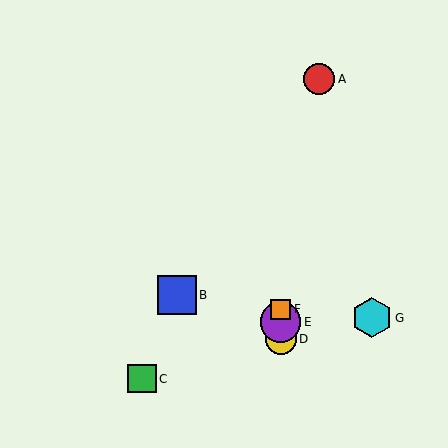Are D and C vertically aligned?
No, D is at x≈281 and C is at x≈142.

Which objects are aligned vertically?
Objects D, E, F are aligned vertically.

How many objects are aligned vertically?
3 objects (D, E, F) are aligned vertically.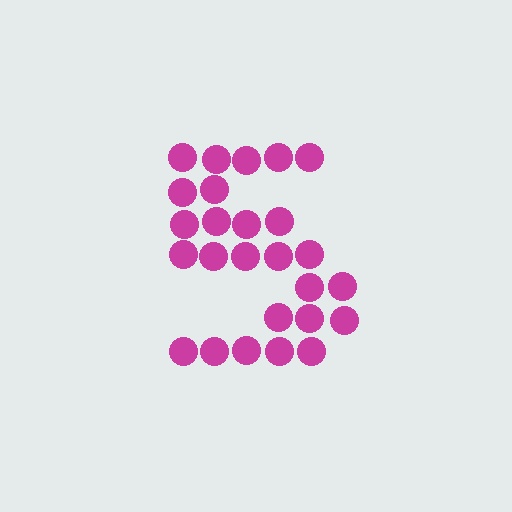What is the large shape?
The large shape is the digit 5.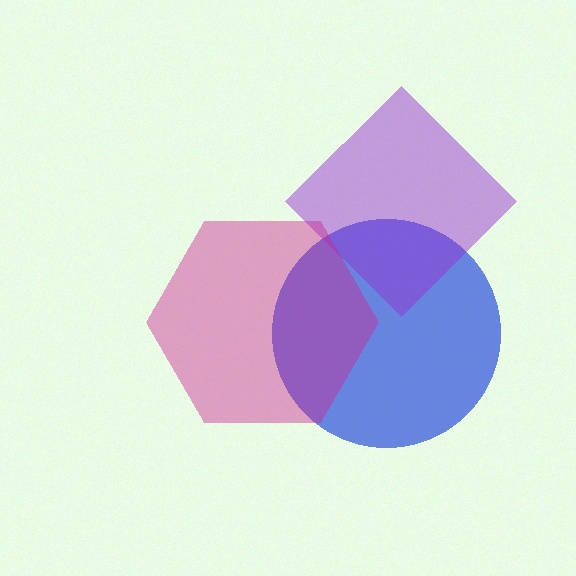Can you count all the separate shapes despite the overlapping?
Yes, there are 3 separate shapes.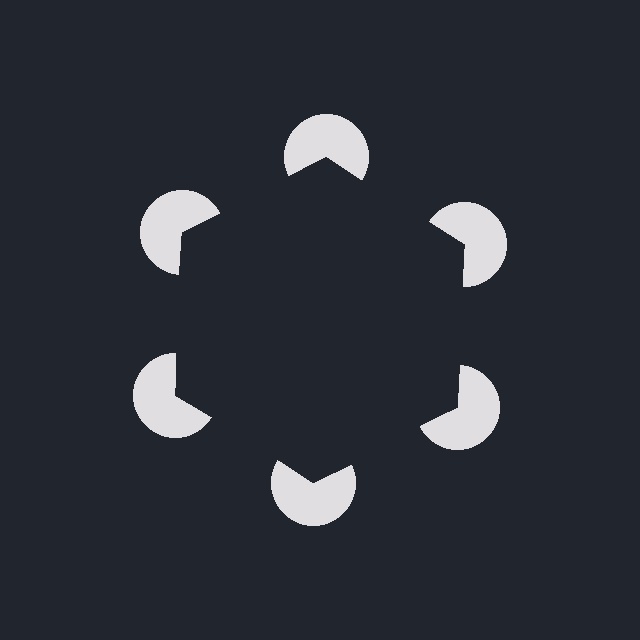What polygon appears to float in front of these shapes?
An illusory hexagon — its edges are inferred from the aligned wedge cuts in the pac-man discs, not physically drawn.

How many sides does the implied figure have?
6 sides.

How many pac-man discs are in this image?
There are 6 — one at each vertex of the illusory hexagon.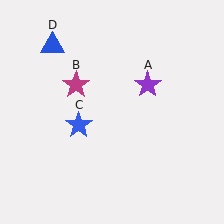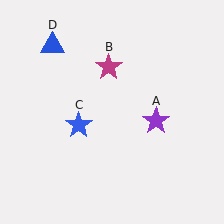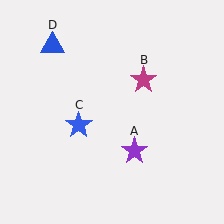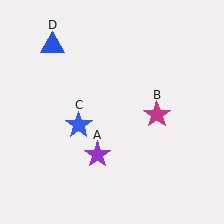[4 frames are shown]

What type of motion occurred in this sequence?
The purple star (object A), magenta star (object B) rotated clockwise around the center of the scene.